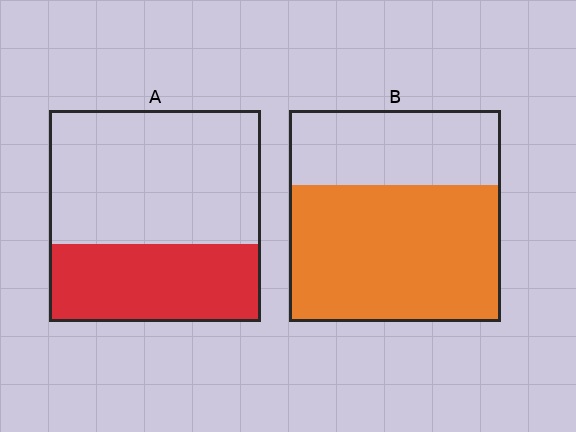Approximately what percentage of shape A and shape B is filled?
A is approximately 35% and B is approximately 65%.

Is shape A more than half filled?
No.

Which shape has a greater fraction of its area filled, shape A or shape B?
Shape B.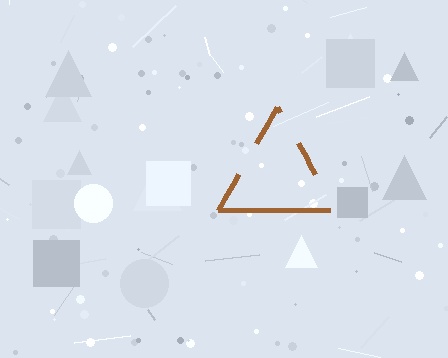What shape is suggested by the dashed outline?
The dashed outline suggests a triangle.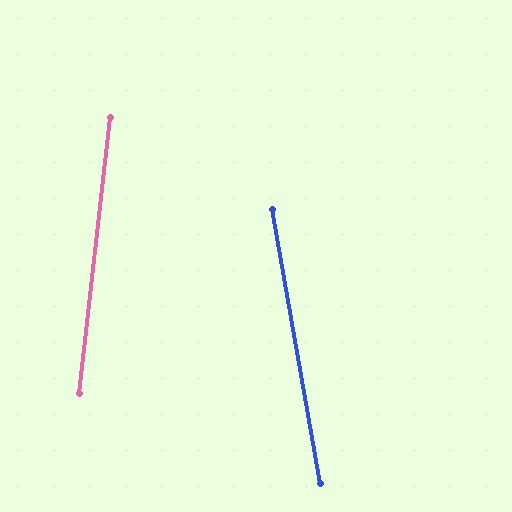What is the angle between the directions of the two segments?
Approximately 16 degrees.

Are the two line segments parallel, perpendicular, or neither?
Neither parallel nor perpendicular — they differ by about 16°.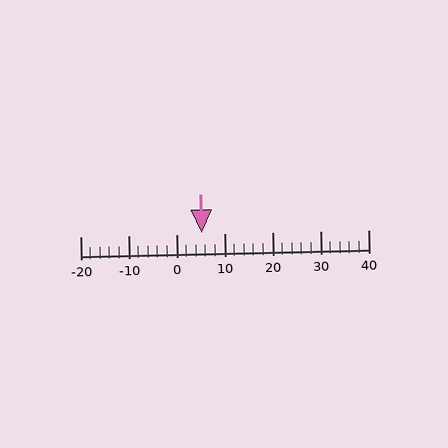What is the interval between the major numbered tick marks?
The major tick marks are spaced 10 units apart.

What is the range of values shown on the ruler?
The ruler shows values from -20 to 40.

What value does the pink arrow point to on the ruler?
The pink arrow points to approximately 5.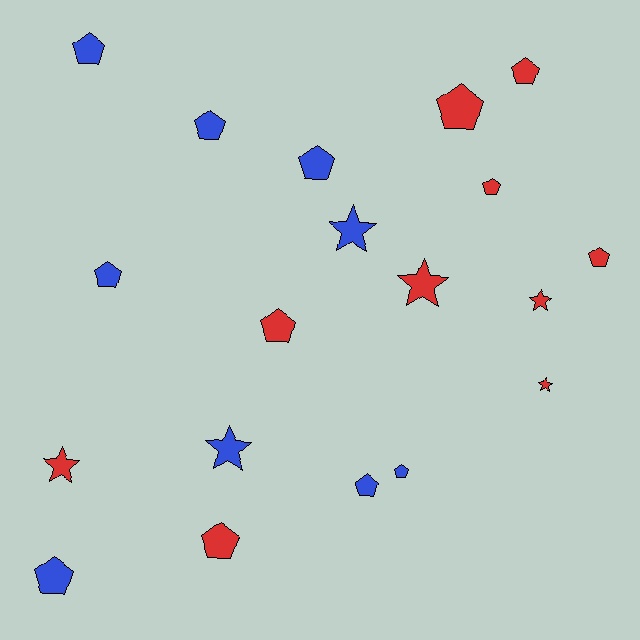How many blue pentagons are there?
There are 7 blue pentagons.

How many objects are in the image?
There are 19 objects.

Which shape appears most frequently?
Pentagon, with 13 objects.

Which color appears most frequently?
Red, with 10 objects.